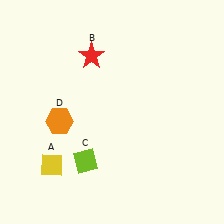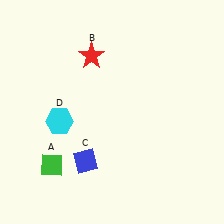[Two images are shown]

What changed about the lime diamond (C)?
In Image 1, C is lime. In Image 2, it changed to blue.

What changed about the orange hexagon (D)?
In Image 1, D is orange. In Image 2, it changed to cyan.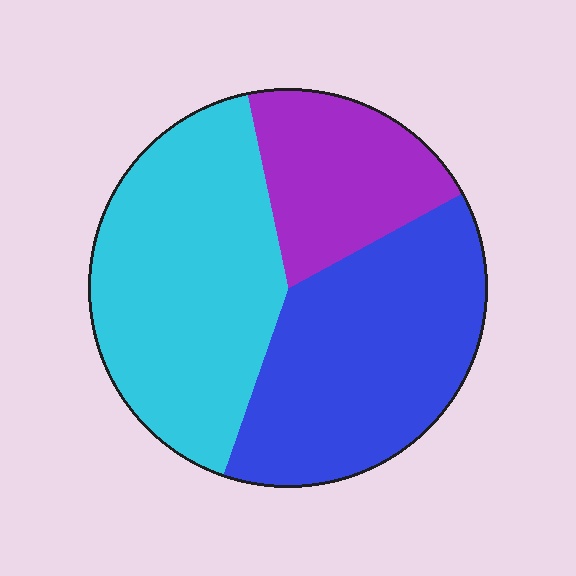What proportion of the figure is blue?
Blue takes up between a quarter and a half of the figure.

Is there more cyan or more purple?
Cyan.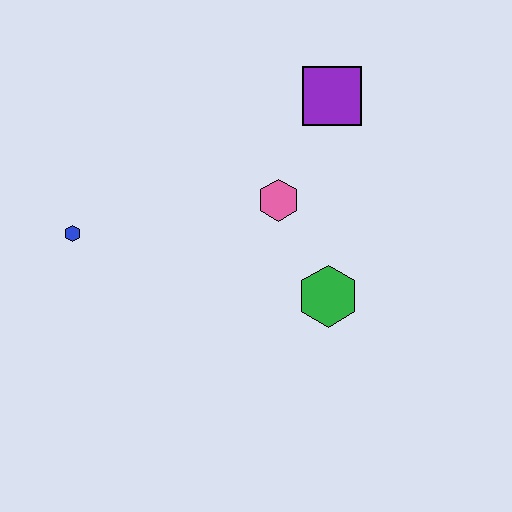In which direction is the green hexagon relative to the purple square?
The green hexagon is below the purple square.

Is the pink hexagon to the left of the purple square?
Yes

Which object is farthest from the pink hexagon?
The blue hexagon is farthest from the pink hexagon.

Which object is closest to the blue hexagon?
The pink hexagon is closest to the blue hexagon.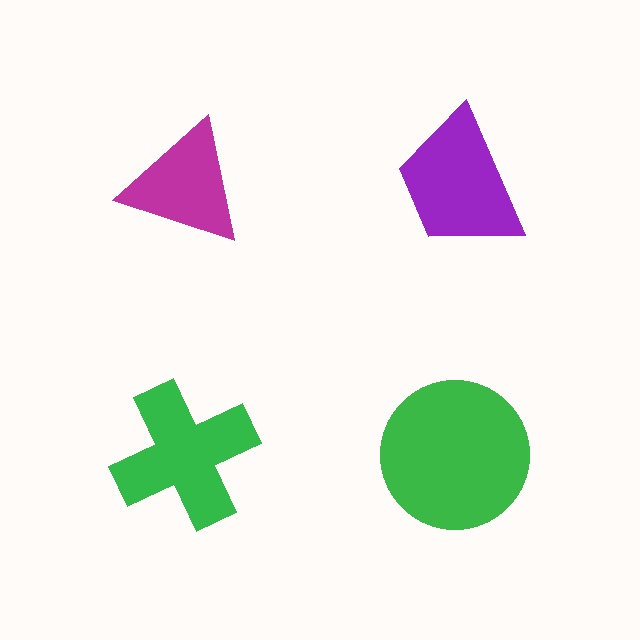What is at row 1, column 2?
A purple trapezoid.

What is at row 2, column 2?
A green circle.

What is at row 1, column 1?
A magenta triangle.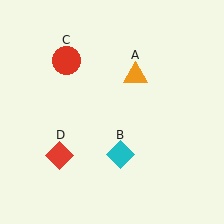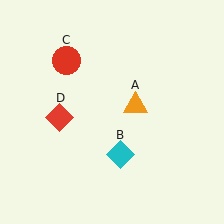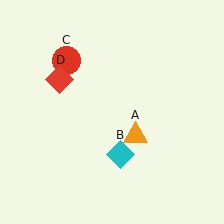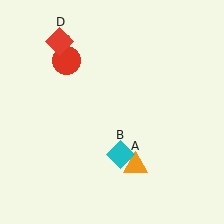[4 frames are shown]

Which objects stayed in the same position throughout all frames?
Cyan diamond (object B) and red circle (object C) remained stationary.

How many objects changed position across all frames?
2 objects changed position: orange triangle (object A), red diamond (object D).